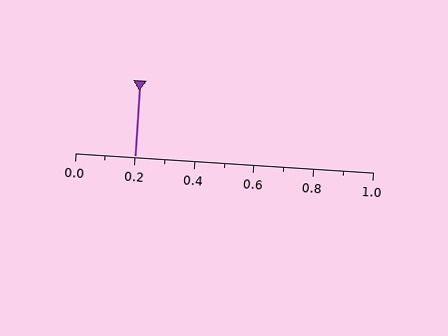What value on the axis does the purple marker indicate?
The marker indicates approximately 0.2.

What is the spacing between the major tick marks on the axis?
The major ticks are spaced 0.2 apart.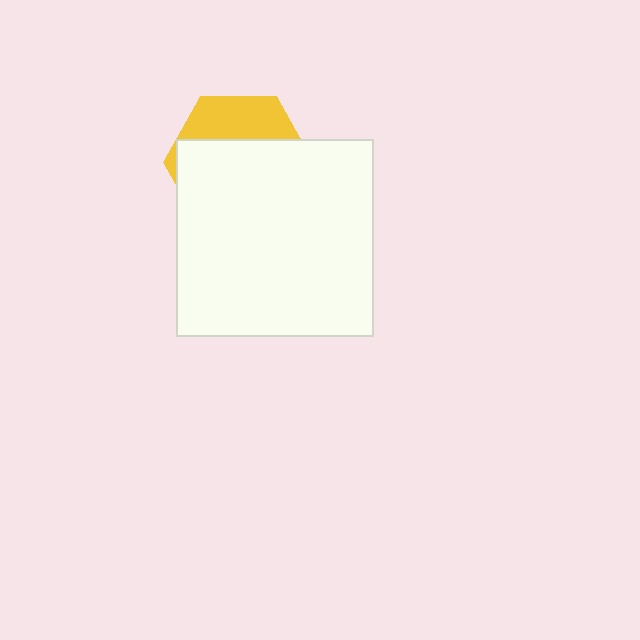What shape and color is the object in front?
The object in front is a white square.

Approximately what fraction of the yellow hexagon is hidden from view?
Roughly 69% of the yellow hexagon is hidden behind the white square.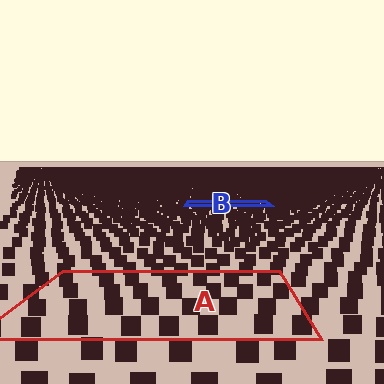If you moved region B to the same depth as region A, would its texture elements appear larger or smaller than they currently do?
They would appear larger. At a closer depth, the same texture elements are projected at a bigger on-screen size.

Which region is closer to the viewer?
Region A is closer. The texture elements there are larger and more spread out.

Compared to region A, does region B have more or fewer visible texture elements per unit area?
Region B has more texture elements per unit area — they are packed more densely because it is farther away.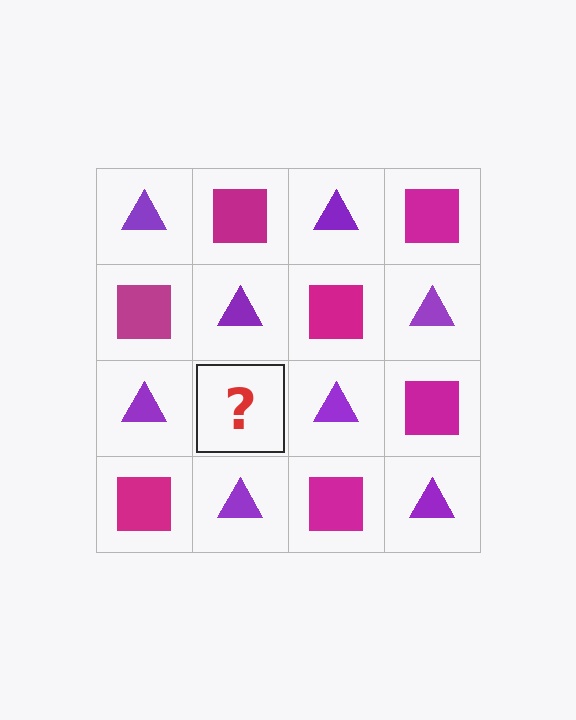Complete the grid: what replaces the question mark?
The question mark should be replaced with a magenta square.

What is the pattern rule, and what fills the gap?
The rule is that it alternates purple triangle and magenta square in a checkerboard pattern. The gap should be filled with a magenta square.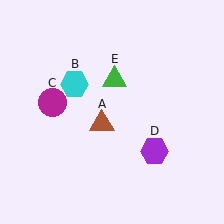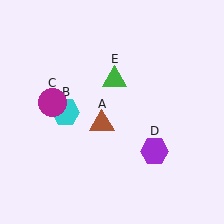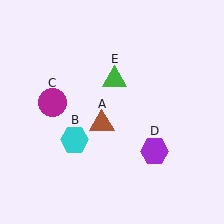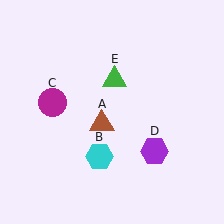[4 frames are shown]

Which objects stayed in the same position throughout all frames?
Brown triangle (object A) and magenta circle (object C) and purple hexagon (object D) and green triangle (object E) remained stationary.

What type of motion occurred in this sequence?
The cyan hexagon (object B) rotated counterclockwise around the center of the scene.